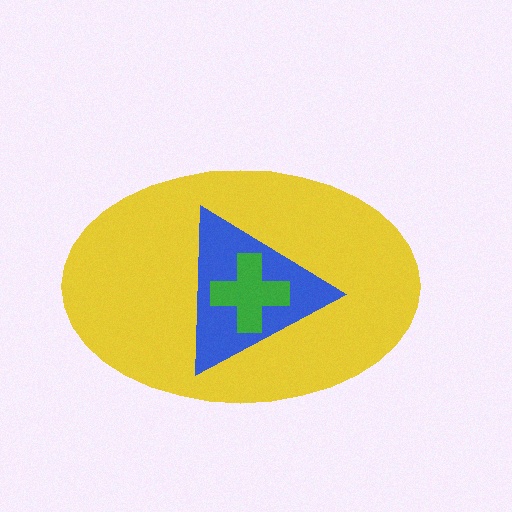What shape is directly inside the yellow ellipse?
The blue triangle.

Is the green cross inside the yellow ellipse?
Yes.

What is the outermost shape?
The yellow ellipse.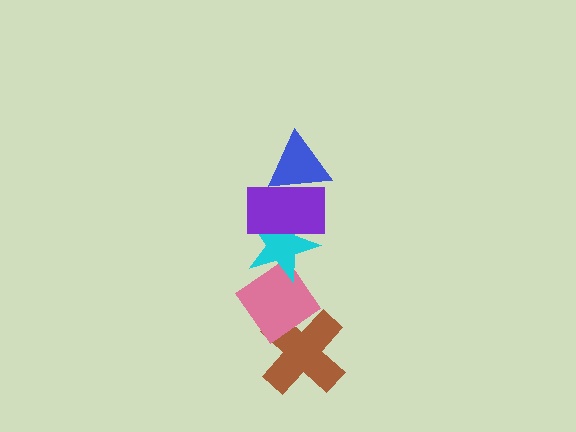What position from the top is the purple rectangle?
The purple rectangle is 2nd from the top.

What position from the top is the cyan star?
The cyan star is 3rd from the top.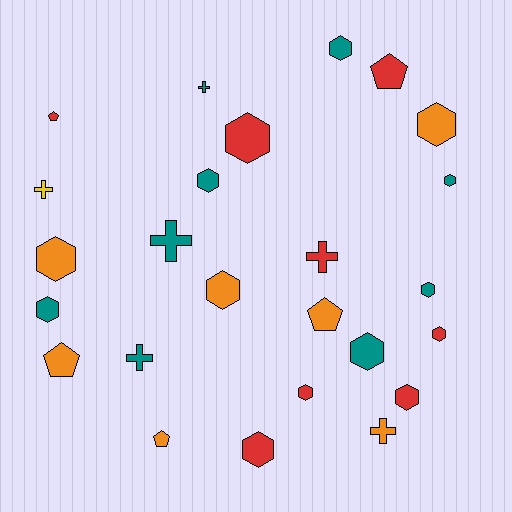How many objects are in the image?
There are 25 objects.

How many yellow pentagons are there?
There are no yellow pentagons.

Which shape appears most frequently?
Hexagon, with 14 objects.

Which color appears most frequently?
Teal, with 9 objects.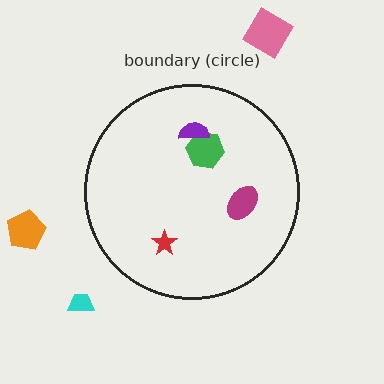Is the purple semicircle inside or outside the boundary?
Inside.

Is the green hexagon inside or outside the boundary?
Inside.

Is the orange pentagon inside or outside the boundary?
Outside.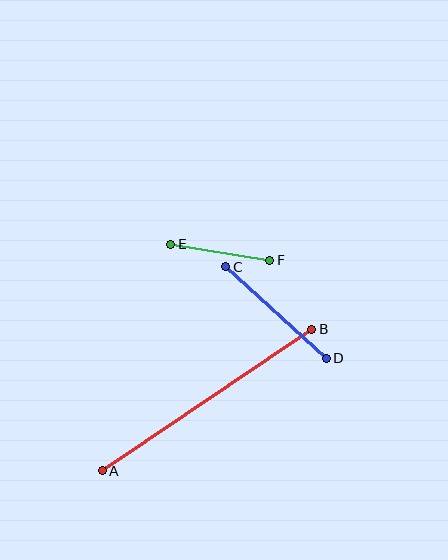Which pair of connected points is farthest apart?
Points A and B are farthest apart.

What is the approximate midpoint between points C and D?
The midpoint is at approximately (276, 313) pixels.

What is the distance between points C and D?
The distance is approximately 136 pixels.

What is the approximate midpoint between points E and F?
The midpoint is at approximately (220, 252) pixels.